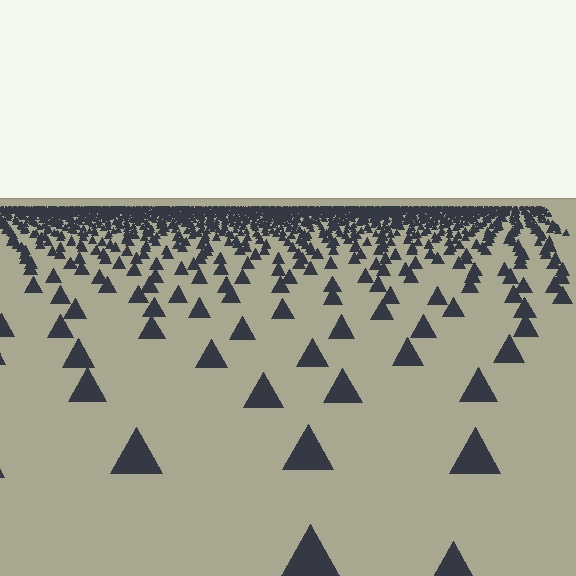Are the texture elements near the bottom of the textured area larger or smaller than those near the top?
Larger. Near the bottom, elements are closer to the viewer and appear at a bigger on-screen size.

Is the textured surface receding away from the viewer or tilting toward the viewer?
The surface is receding away from the viewer. Texture elements get smaller and denser toward the top.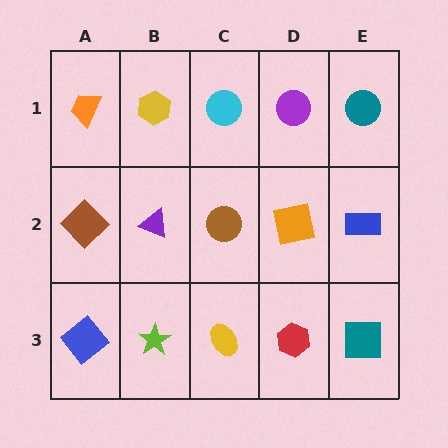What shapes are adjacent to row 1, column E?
A blue rectangle (row 2, column E), a purple circle (row 1, column D).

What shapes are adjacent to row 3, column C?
A brown circle (row 2, column C), a lime star (row 3, column B), a red hexagon (row 3, column D).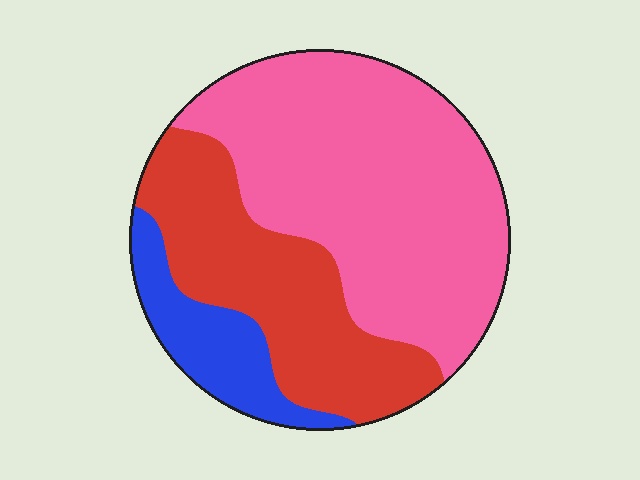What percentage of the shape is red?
Red takes up about one third (1/3) of the shape.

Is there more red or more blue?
Red.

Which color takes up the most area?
Pink, at roughly 55%.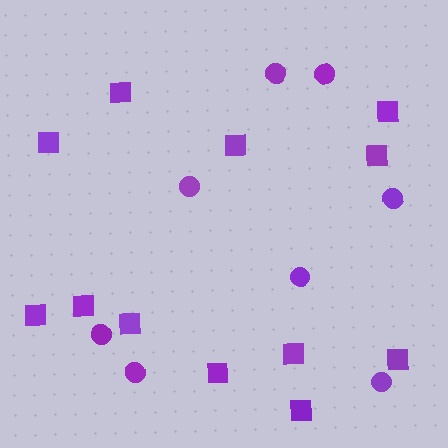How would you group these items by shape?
There are 2 groups: one group of circles (8) and one group of squares (12).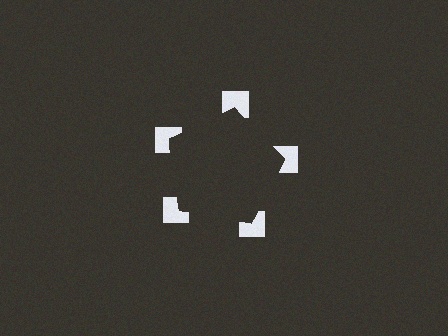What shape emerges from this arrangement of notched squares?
An illusory pentagon — its edges are inferred from the aligned wedge cuts in the notched squares, not physically drawn.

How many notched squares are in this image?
There are 5 — one at each vertex of the illusory pentagon.